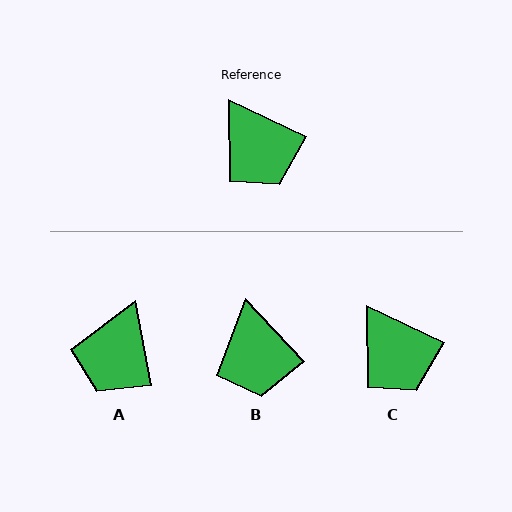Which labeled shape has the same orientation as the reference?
C.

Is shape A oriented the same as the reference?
No, it is off by about 54 degrees.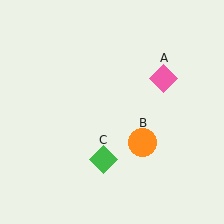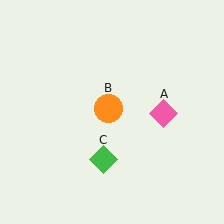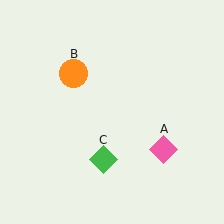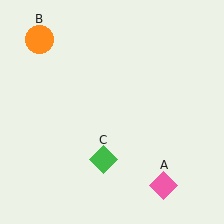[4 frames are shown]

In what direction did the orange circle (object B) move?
The orange circle (object B) moved up and to the left.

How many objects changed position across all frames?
2 objects changed position: pink diamond (object A), orange circle (object B).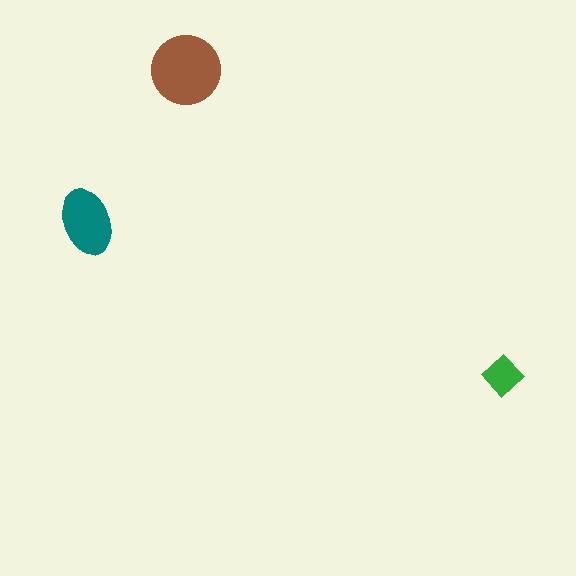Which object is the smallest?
The green diamond.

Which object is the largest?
The brown circle.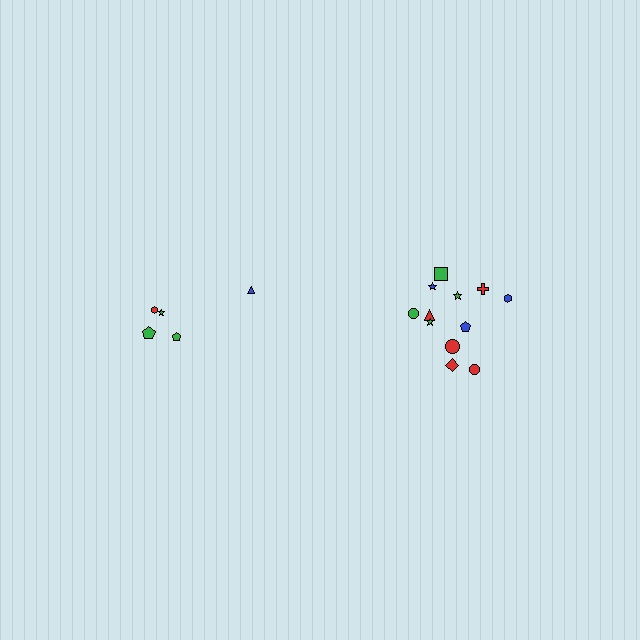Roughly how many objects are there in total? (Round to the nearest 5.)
Roughly 15 objects in total.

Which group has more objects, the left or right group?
The right group.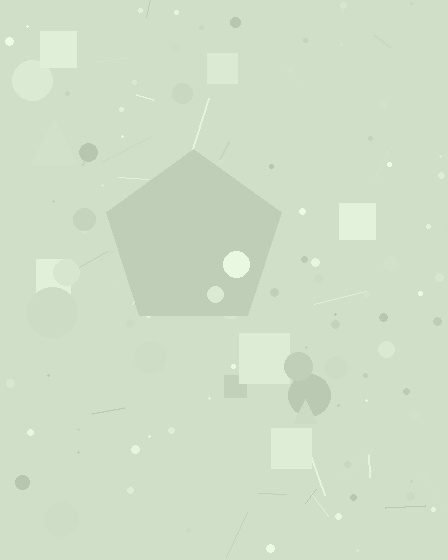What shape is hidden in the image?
A pentagon is hidden in the image.